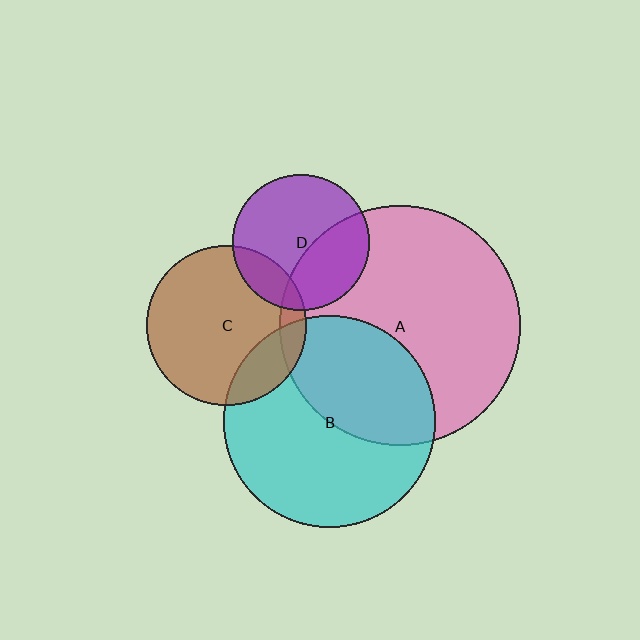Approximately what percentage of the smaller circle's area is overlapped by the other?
Approximately 35%.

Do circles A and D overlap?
Yes.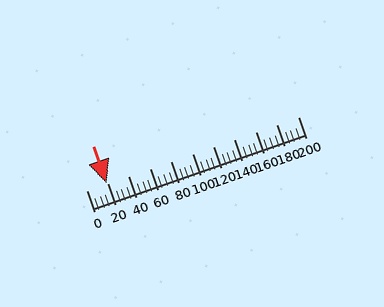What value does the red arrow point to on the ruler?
The red arrow points to approximately 19.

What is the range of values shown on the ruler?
The ruler shows values from 0 to 200.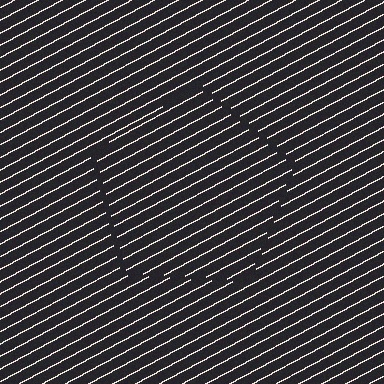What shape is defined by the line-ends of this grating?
An illusory pentagon. The interior of the shape contains the same grating, shifted by half a period — the contour is defined by the phase discontinuity where line-ends from the inner and outer gratings abut.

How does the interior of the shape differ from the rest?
The interior of the shape contains the same grating, shifted by half a period — the contour is defined by the phase discontinuity where line-ends from the inner and outer gratings abut.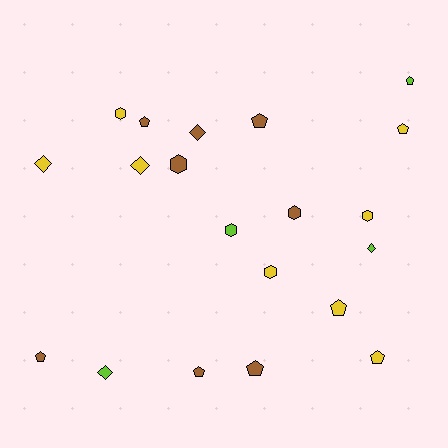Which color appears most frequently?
Brown, with 8 objects.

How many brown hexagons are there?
There are 2 brown hexagons.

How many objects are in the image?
There are 20 objects.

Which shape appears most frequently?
Pentagon, with 9 objects.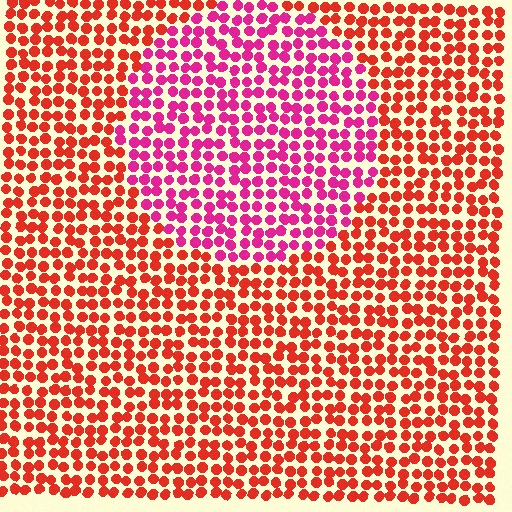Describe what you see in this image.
The image is filled with small red elements in a uniform arrangement. A circle-shaped region is visible where the elements are tinted to a slightly different hue, forming a subtle color boundary.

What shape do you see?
I see a circle.